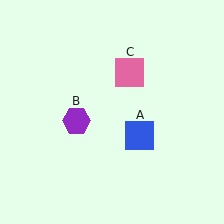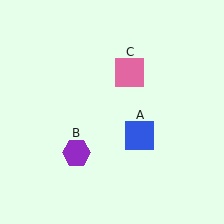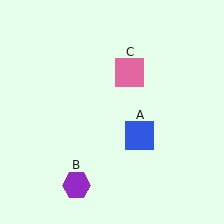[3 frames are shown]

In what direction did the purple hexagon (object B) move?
The purple hexagon (object B) moved down.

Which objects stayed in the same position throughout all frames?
Blue square (object A) and pink square (object C) remained stationary.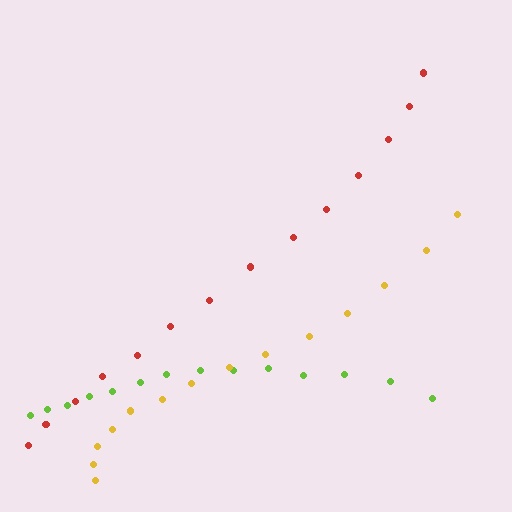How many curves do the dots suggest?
There are 3 distinct paths.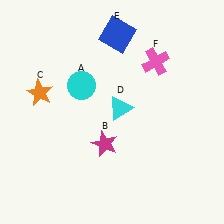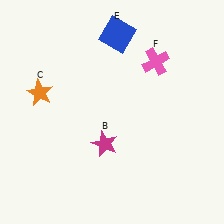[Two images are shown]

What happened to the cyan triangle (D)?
The cyan triangle (D) was removed in Image 2. It was in the top-right area of Image 1.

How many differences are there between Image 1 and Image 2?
There are 2 differences between the two images.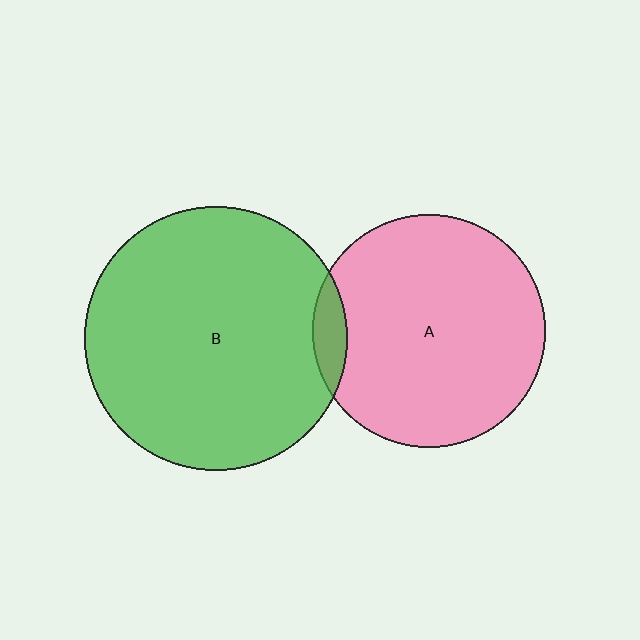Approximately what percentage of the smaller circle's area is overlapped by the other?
Approximately 5%.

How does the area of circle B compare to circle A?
Approximately 1.3 times.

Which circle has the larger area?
Circle B (green).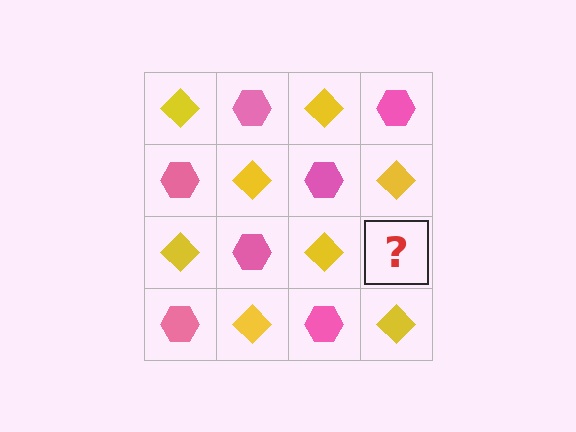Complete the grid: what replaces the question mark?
The question mark should be replaced with a pink hexagon.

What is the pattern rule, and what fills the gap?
The rule is that it alternates yellow diamond and pink hexagon in a checkerboard pattern. The gap should be filled with a pink hexagon.